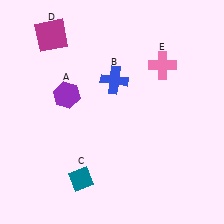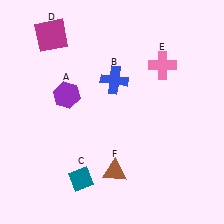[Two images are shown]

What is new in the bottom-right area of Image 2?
A brown triangle (F) was added in the bottom-right area of Image 2.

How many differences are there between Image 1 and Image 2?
There is 1 difference between the two images.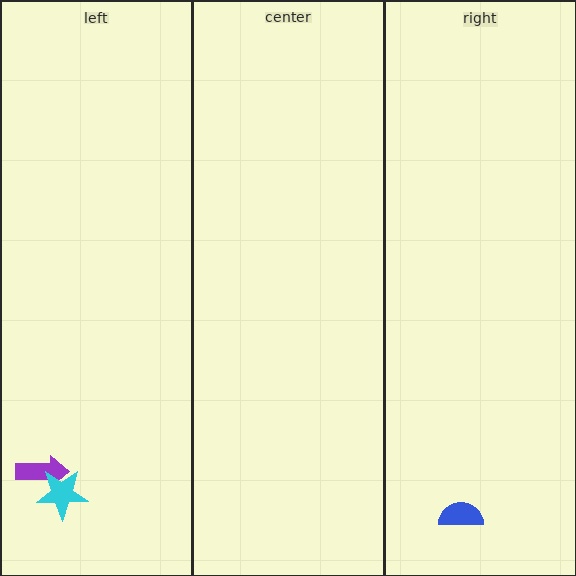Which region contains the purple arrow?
The left region.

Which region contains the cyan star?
The left region.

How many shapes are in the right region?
1.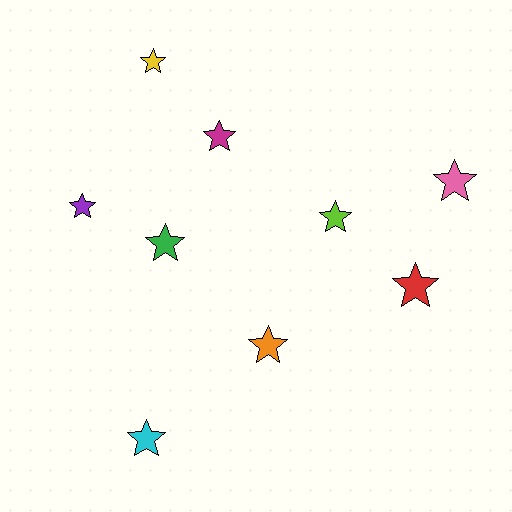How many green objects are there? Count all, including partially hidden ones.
There is 1 green object.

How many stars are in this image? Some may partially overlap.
There are 9 stars.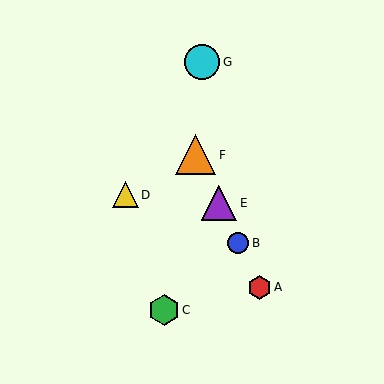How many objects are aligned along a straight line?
4 objects (A, B, E, F) are aligned along a straight line.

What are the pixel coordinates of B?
Object B is at (238, 243).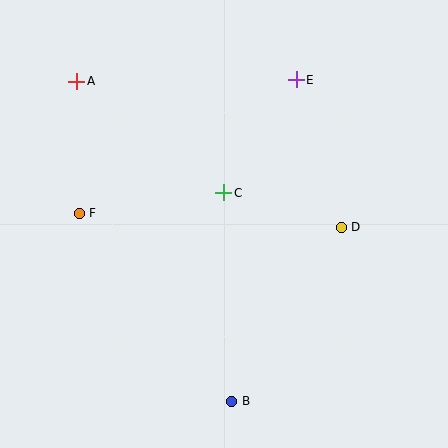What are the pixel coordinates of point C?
Point C is at (224, 193).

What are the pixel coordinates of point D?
Point D is at (341, 227).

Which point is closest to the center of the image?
Point C at (224, 193) is closest to the center.